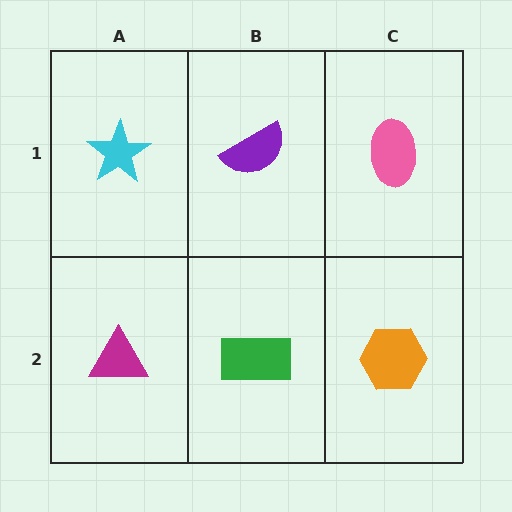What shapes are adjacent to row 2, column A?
A cyan star (row 1, column A), a green rectangle (row 2, column B).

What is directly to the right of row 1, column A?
A purple semicircle.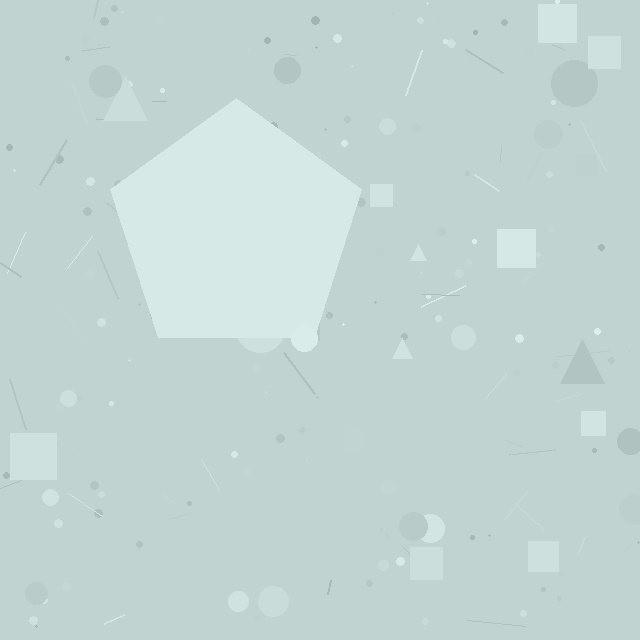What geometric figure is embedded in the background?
A pentagon is embedded in the background.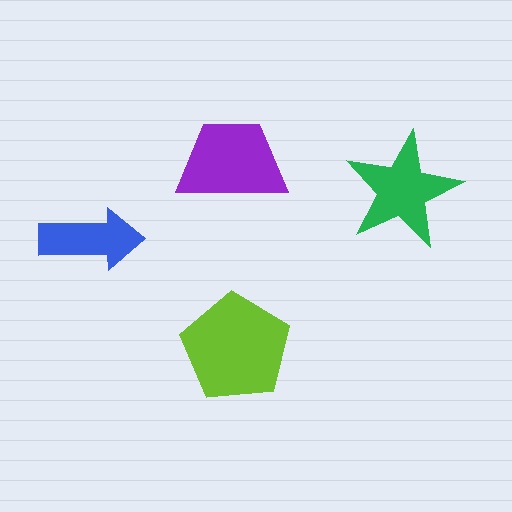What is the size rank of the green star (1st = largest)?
3rd.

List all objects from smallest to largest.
The blue arrow, the green star, the purple trapezoid, the lime pentagon.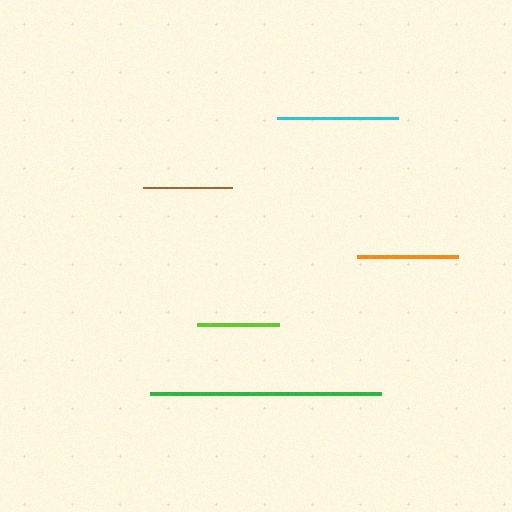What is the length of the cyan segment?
The cyan segment is approximately 121 pixels long.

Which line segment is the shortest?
The lime line is the shortest at approximately 82 pixels.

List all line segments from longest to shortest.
From longest to shortest: green, cyan, orange, brown, lime.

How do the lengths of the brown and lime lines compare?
The brown and lime lines are approximately the same length.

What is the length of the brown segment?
The brown segment is approximately 90 pixels long.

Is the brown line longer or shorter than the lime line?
The brown line is longer than the lime line.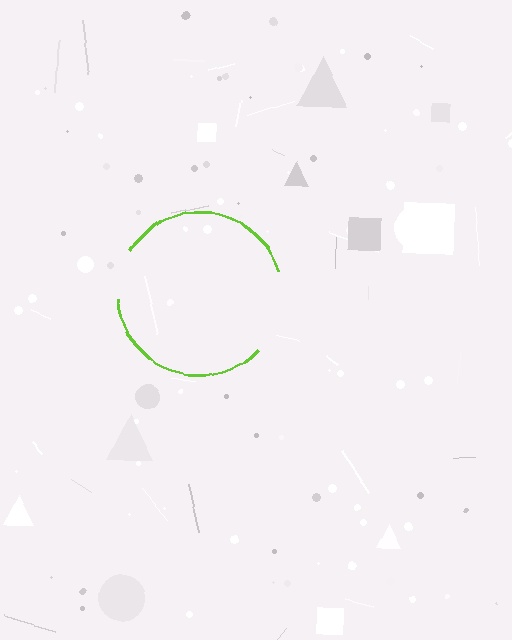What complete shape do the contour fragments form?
The contour fragments form a circle.